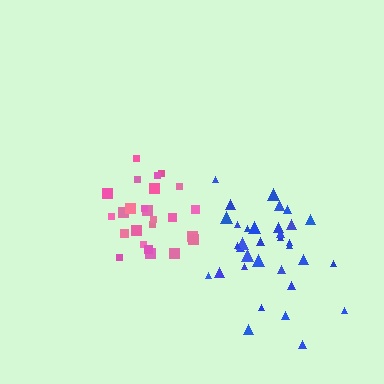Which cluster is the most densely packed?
Pink.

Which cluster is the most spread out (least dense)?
Blue.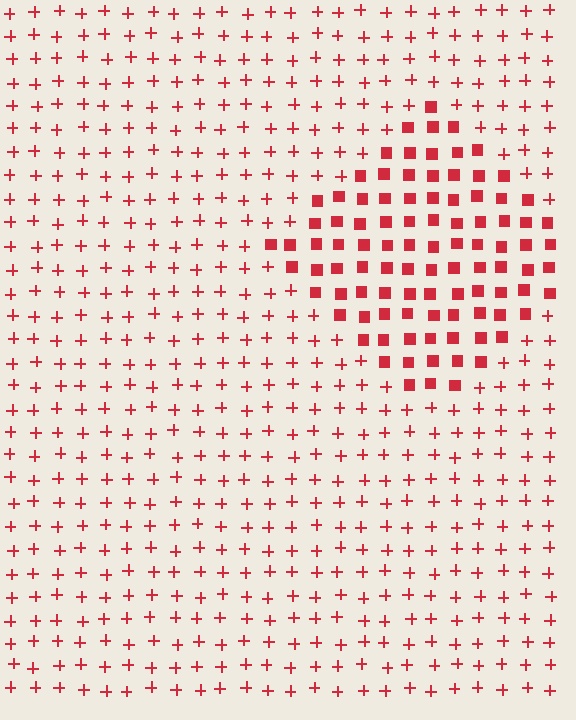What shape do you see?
I see a diamond.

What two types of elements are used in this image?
The image uses squares inside the diamond region and plus signs outside it.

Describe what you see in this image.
The image is filled with small red elements arranged in a uniform grid. A diamond-shaped region contains squares, while the surrounding area contains plus signs. The boundary is defined purely by the change in element shape.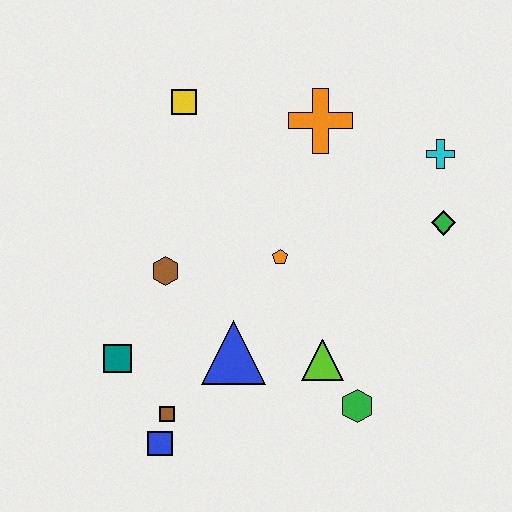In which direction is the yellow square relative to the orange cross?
The yellow square is to the left of the orange cross.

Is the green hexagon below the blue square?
No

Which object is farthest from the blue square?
The cyan cross is farthest from the blue square.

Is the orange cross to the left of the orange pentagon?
No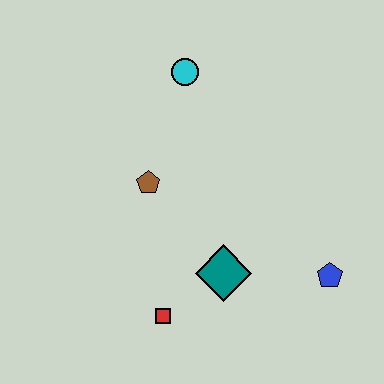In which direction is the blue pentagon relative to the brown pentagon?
The blue pentagon is to the right of the brown pentagon.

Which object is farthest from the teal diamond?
The cyan circle is farthest from the teal diamond.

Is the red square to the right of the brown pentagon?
Yes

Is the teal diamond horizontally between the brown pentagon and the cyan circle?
No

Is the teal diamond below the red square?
No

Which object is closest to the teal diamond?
The red square is closest to the teal diamond.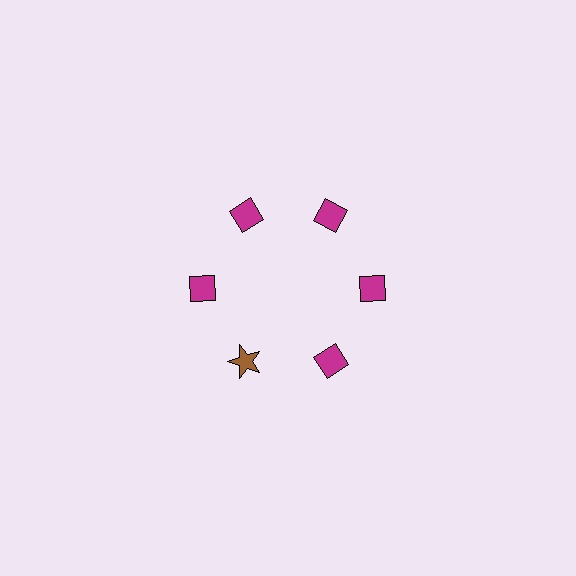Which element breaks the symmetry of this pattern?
The brown star at roughly the 7 o'clock position breaks the symmetry. All other shapes are magenta diamonds.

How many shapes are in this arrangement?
There are 6 shapes arranged in a ring pattern.